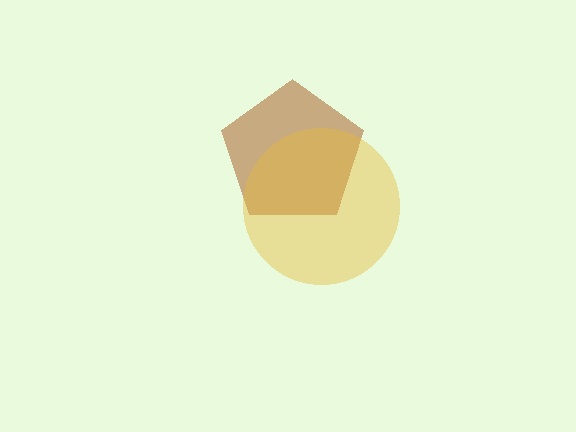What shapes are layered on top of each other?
The layered shapes are: a brown pentagon, a yellow circle.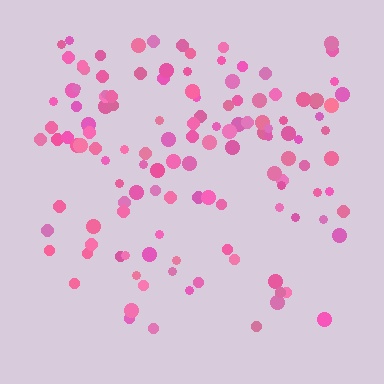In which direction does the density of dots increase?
From bottom to top, with the top side densest.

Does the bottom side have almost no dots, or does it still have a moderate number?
Still a moderate number, just noticeably fewer than the top.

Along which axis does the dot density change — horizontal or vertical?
Vertical.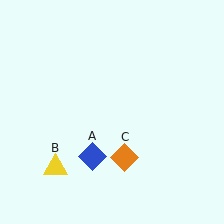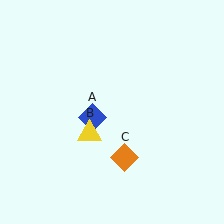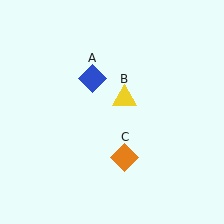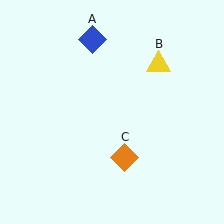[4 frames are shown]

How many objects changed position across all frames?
2 objects changed position: blue diamond (object A), yellow triangle (object B).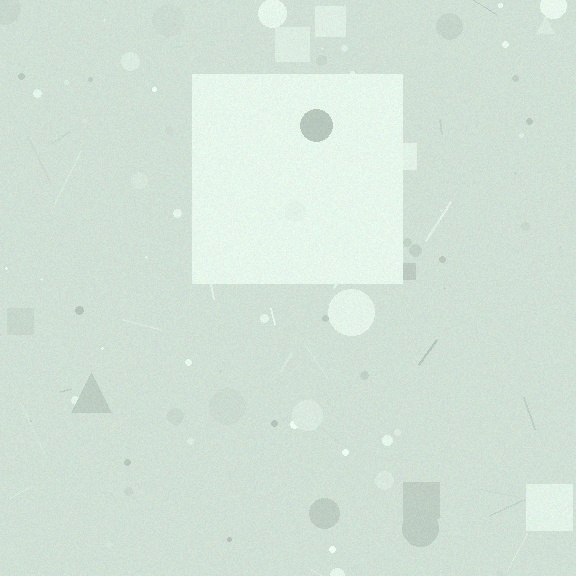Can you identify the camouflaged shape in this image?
The camouflaged shape is a square.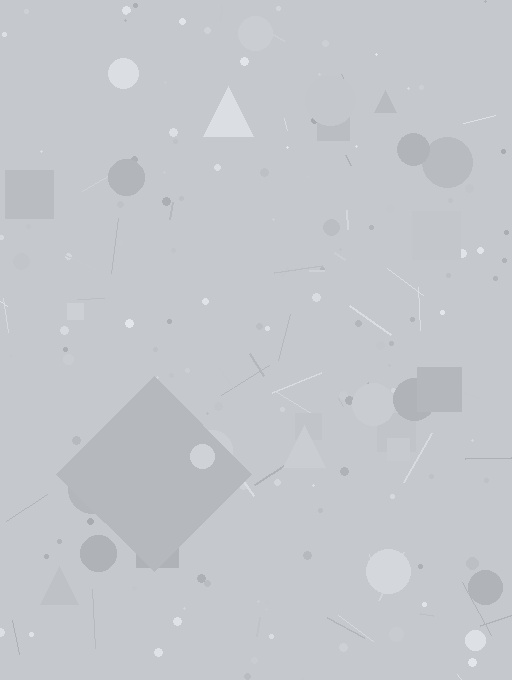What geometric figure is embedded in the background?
A diamond is embedded in the background.